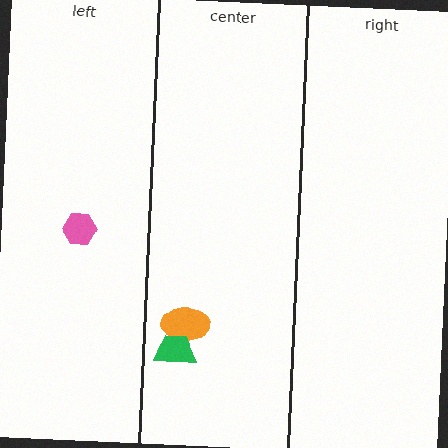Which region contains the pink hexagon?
The left region.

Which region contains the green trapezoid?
The center region.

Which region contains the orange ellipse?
The center region.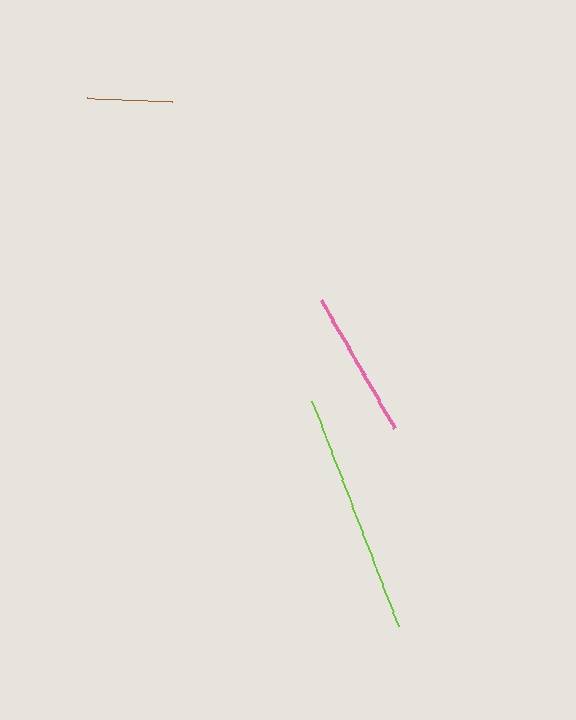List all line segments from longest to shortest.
From longest to shortest: lime, pink, brown.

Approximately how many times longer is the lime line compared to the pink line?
The lime line is approximately 1.6 times the length of the pink line.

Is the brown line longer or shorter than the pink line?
The pink line is longer than the brown line.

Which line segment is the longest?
The lime line is the longest at approximately 241 pixels.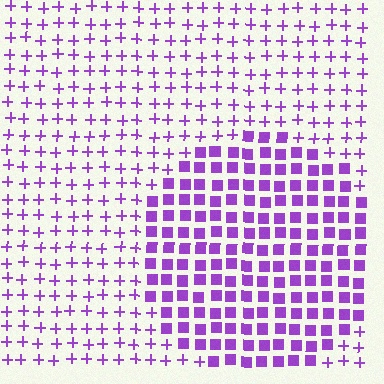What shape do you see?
I see a circle.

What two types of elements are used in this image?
The image uses squares inside the circle region and plus signs outside it.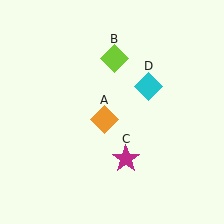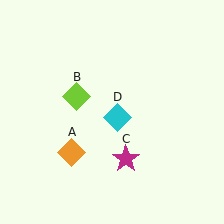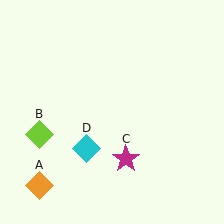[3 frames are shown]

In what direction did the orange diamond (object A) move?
The orange diamond (object A) moved down and to the left.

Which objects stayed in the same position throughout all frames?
Magenta star (object C) remained stationary.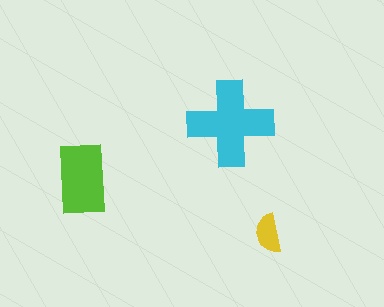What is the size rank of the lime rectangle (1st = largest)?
2nd.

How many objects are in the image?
There are 3 objects in the image.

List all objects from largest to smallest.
The cyan cross, the lime rectangle, the yellow semicircle.